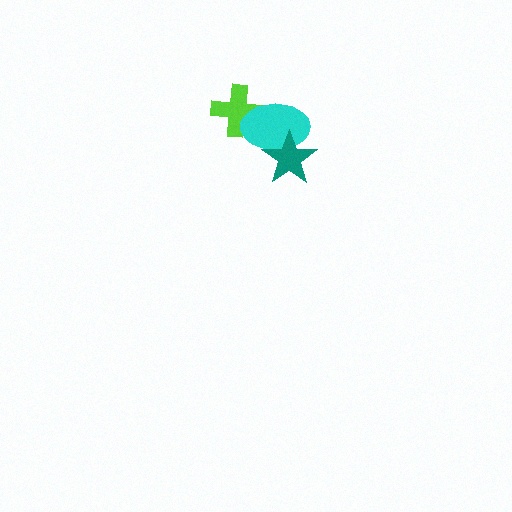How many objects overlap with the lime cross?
1 object overlaps with the lime cross.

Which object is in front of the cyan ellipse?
The teal star is in front of the cyan ellipse.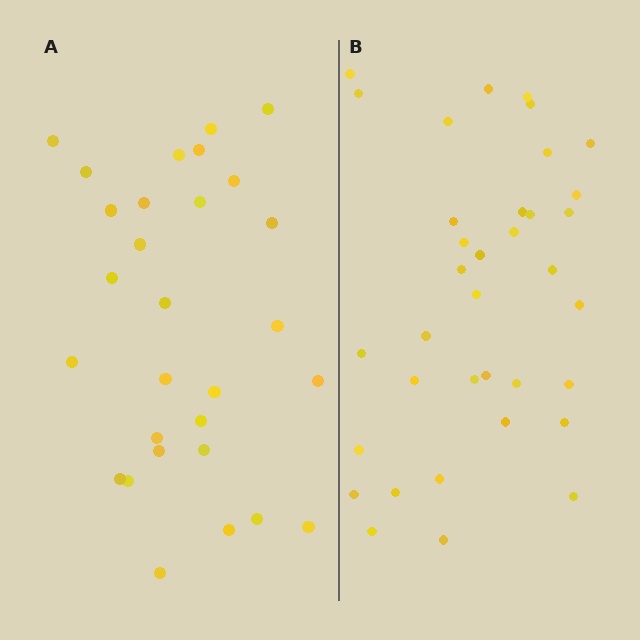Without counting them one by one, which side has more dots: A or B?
Region B (the right region) has more dots.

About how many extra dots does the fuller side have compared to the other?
Region B has roughly 8 or so more dots than region A.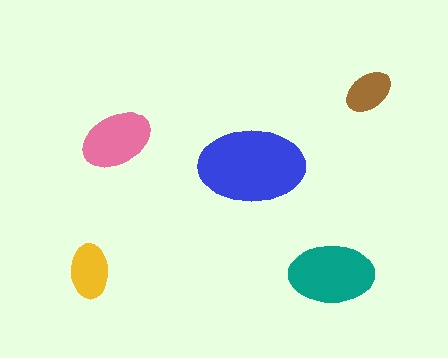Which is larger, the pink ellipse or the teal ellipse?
The teal one.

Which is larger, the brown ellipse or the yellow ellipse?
The yellow one.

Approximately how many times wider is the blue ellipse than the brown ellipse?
About 2 times wider.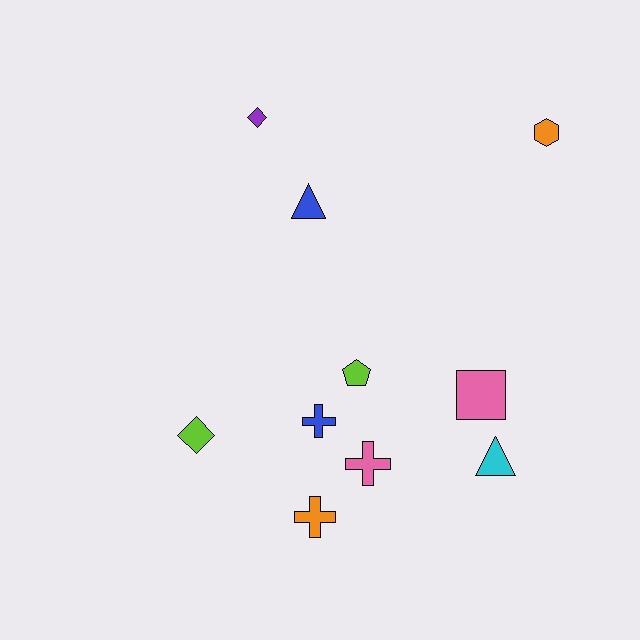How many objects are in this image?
There are 10 objects.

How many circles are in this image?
There are no circles.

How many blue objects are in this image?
There are 2 blue objects.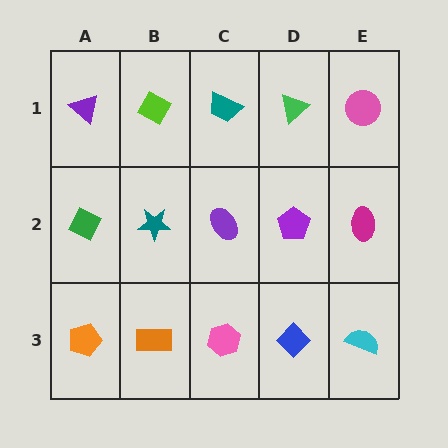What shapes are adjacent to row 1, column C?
A purple ellipse (row 2, column C), a lime diamond (row 1, column B), a green triangle (row 1, column D).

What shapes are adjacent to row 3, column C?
A purple ellipse (row 2, column C), an orange rectangle (row 3, column B), a blue diamond (row 3, column D).